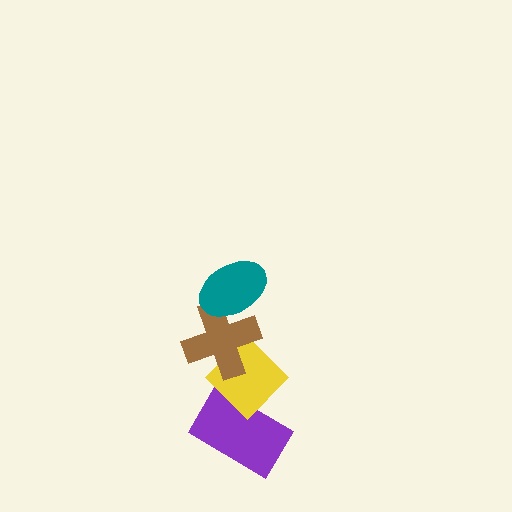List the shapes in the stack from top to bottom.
From top to bottom: the teal ellipse, the brown cross, the yellow diamond, the purple rectangle.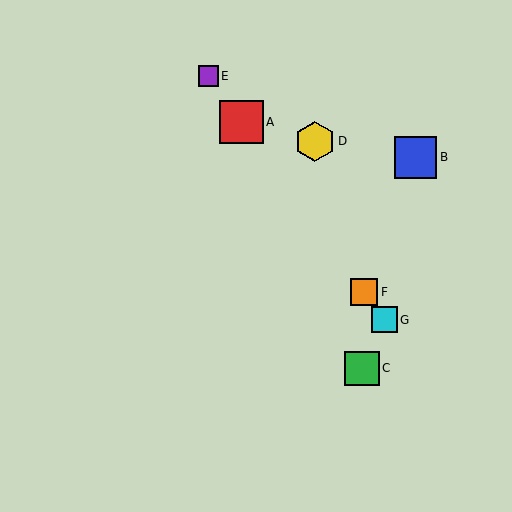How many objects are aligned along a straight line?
4 objects (A, E, F, G) are aligned along a straight line.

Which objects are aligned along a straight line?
Objects A, E, F, G are aligned along a straight line.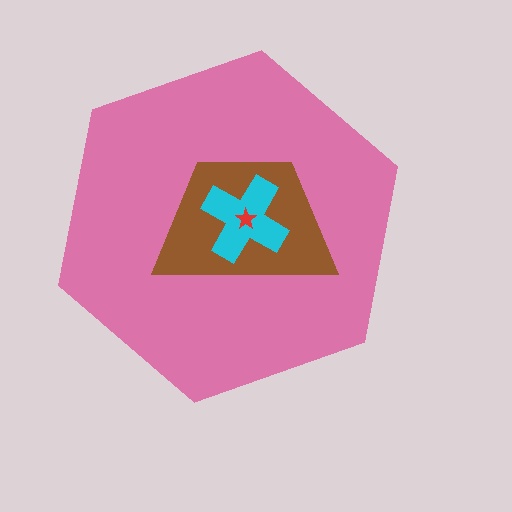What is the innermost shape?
The red star.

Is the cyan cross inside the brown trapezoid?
Yes.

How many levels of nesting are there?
4.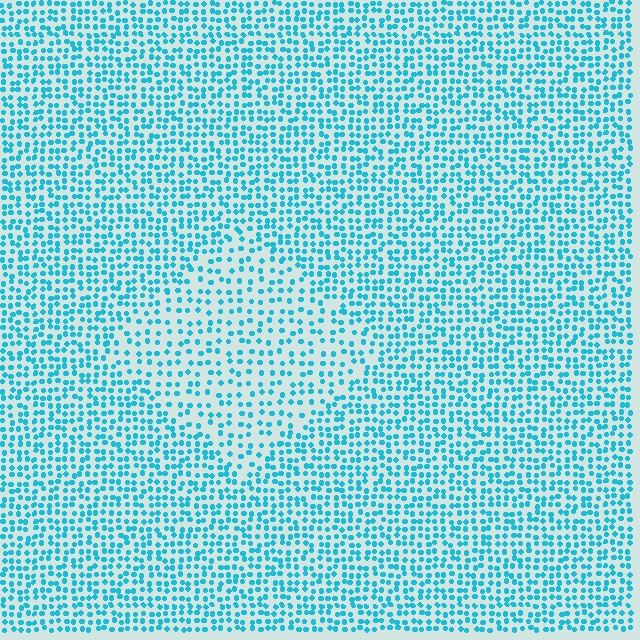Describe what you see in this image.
The image contains small cyan elements arranged at two different densities. A diamond-shaped region is visible where the elements are less densely packed than the surrounding area.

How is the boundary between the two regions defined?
The boundary is defined by a change in element density (approximately 1.8x ratio). All elements are the same color, size, and shape.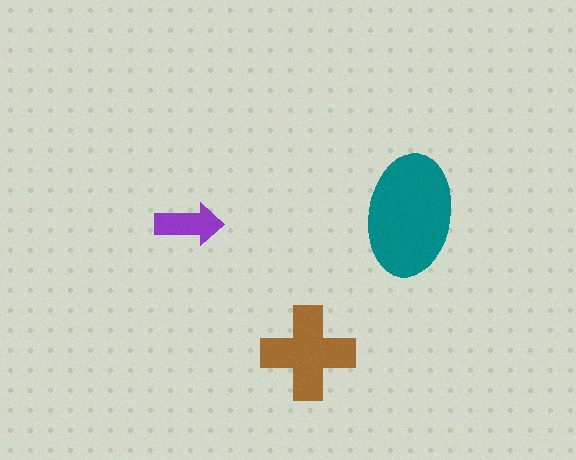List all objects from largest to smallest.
The teal ellipse, the brown cross, the purple arrow.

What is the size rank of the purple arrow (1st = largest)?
3rd.